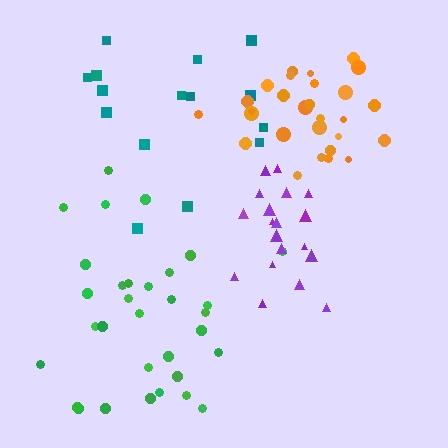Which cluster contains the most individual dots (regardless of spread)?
Green (32).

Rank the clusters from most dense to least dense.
orange, purple, green, teal.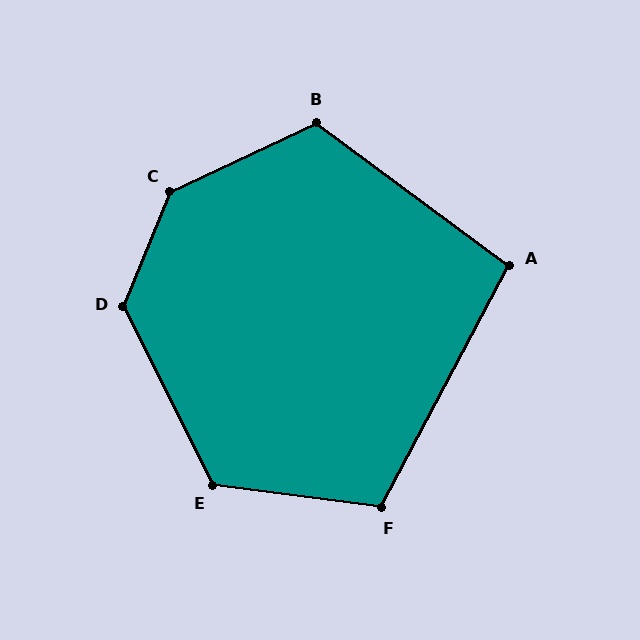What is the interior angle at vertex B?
Approximately 118 degrees (obtuse).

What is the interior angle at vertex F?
Approximately 110 degrees (obtuse).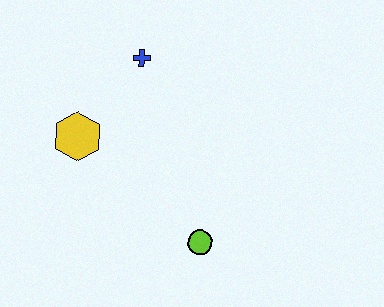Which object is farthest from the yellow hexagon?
The lime circle is farthest from the yellow hexagon.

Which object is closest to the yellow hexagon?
The blue cross is closest to the yellow hexagon.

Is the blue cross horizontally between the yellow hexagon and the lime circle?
Yes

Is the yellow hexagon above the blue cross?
No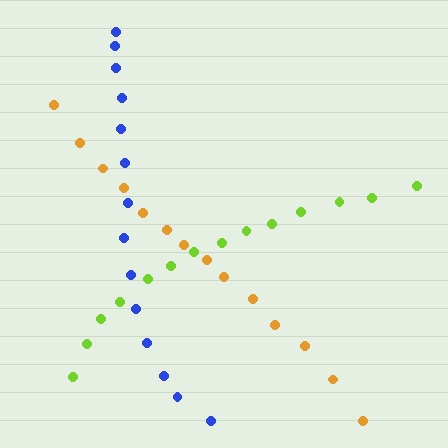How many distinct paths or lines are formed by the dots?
There are 3 distinct paths.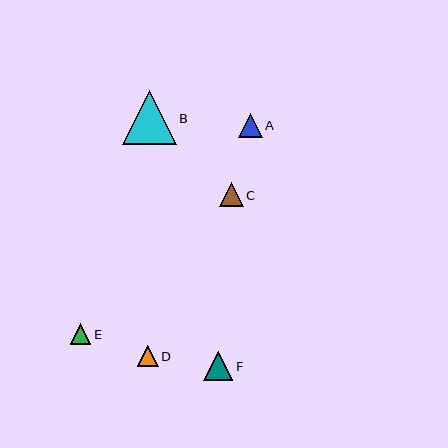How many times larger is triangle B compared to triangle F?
Triangle B is approximately 1.9 times the size of triangle F.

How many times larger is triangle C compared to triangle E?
Triangle C is approximately 1.2 times the size of triangle E.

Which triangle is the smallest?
Triangle E is the smallest with a size of approximately 20 pixels.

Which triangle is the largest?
Triangle B is the largest with a size of approximately 54 pixels.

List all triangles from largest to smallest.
From largest to smallest: B, F, C, A, D, E.